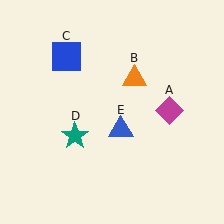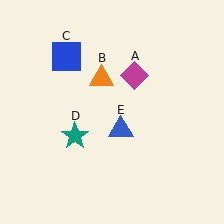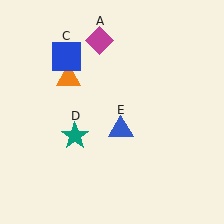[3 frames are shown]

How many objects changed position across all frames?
2 objects changed position: magenta diamond (object A), orange triangle (object B).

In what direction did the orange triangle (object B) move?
The orange triangle (object B) moved left.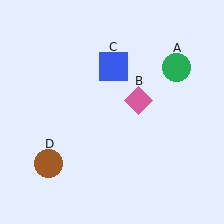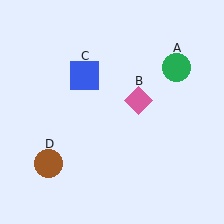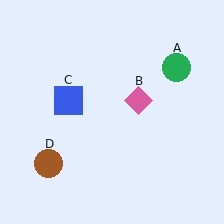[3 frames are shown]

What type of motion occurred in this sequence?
The blue square (object C) rotated counterclockwise around the center of the scene.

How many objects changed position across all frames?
1 object changed position: blue square (object C).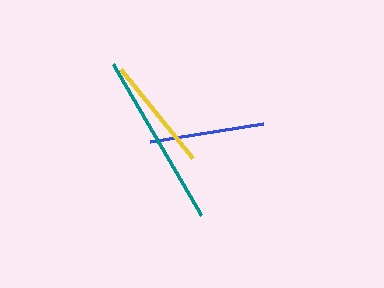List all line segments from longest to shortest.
From longest to shortest: teal, blue, yellow.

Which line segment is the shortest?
The yellow line is the shortest at approximately 114 pixels.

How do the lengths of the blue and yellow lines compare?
The blue and yellow lines are approximately the same length.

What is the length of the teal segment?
The teal segment is approximately 175 pixels long.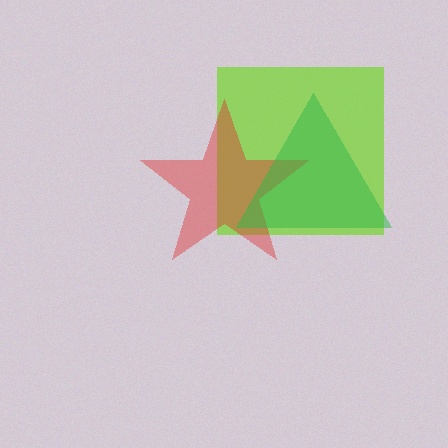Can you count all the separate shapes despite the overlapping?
Yes, there are 3 separate shapes.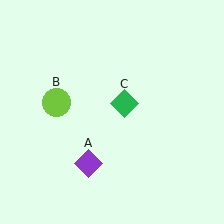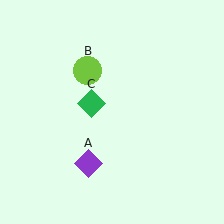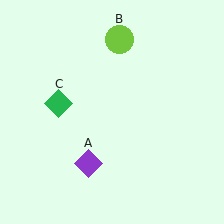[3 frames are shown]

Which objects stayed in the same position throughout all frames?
Purple diamond (object A) remained stationary.